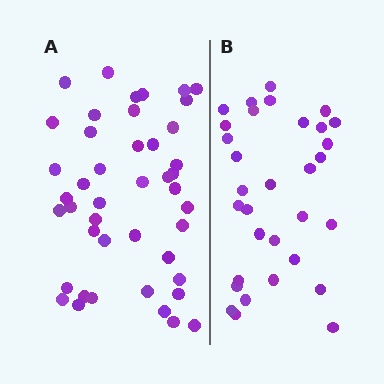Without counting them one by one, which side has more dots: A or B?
Region A (the left region) has more dots.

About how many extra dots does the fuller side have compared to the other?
Region A has roughly 12 or so more dots than region B.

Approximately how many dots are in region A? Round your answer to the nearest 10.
About 40 dots. (The exact count is 44, which rounds to 40.)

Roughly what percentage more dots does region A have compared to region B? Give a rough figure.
About 40% more.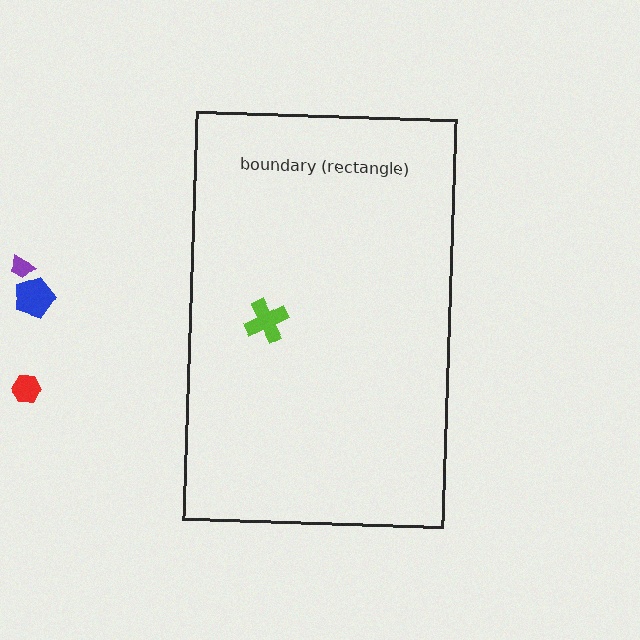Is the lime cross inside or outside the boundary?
Inside.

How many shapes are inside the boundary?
1 inside, 3 outside.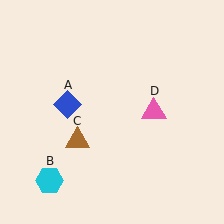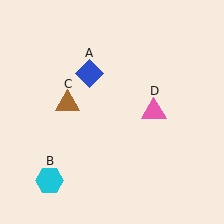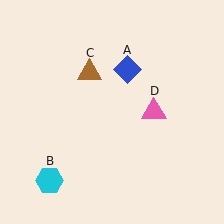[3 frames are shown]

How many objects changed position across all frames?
2 objects changed position: blue diamond (object A), brown triangle (object C).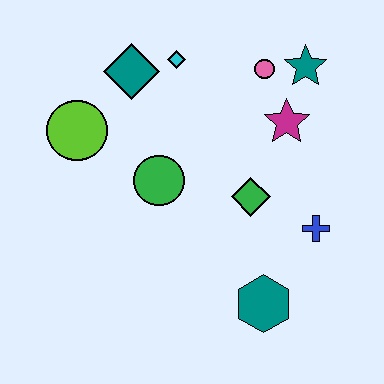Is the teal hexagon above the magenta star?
No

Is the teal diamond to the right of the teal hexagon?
No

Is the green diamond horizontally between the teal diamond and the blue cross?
Yes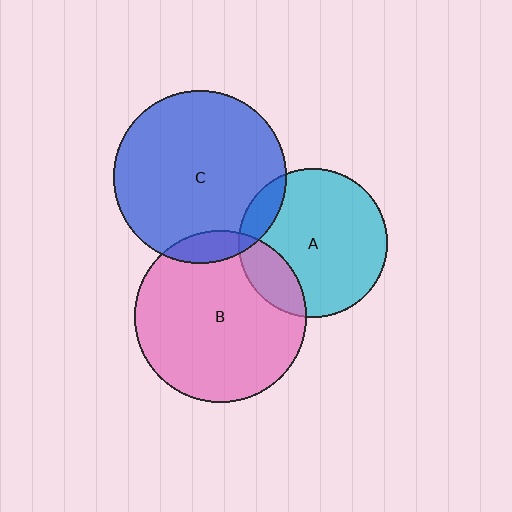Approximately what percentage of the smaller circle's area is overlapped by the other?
Approximately 20%.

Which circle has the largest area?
Circle C (blue).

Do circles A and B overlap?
Yes.